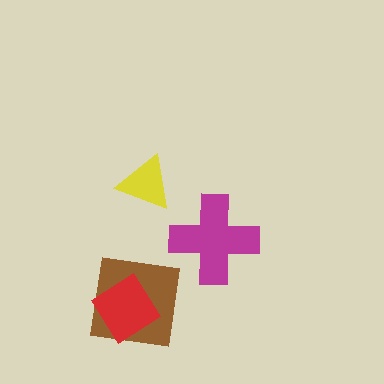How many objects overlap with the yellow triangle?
0 objects overlap with the yellow triangle.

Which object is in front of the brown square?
The red diamond is in front of the brown square.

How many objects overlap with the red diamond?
1 object overlaps with the red diamond.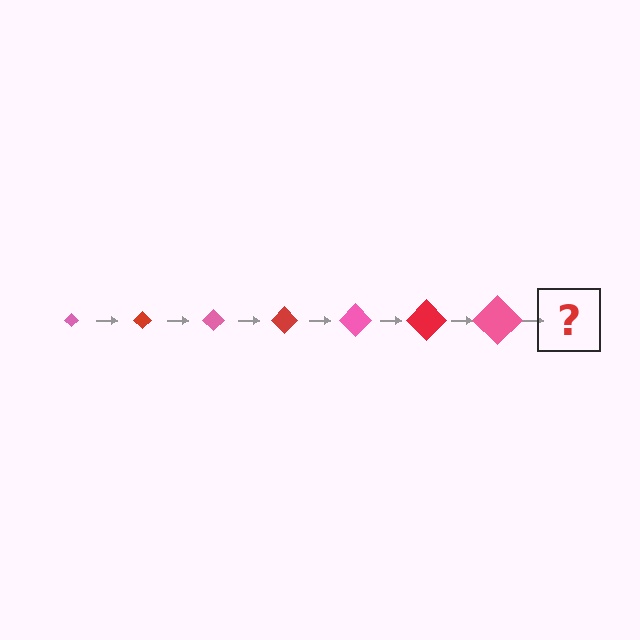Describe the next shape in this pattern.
It should be a red diamond, larger than the previous one.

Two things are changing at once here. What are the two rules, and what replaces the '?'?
The two rules are that the diamond grows larger each step and the color cycles through pink and red. The '?' should be a red diamond, larger than the previous one.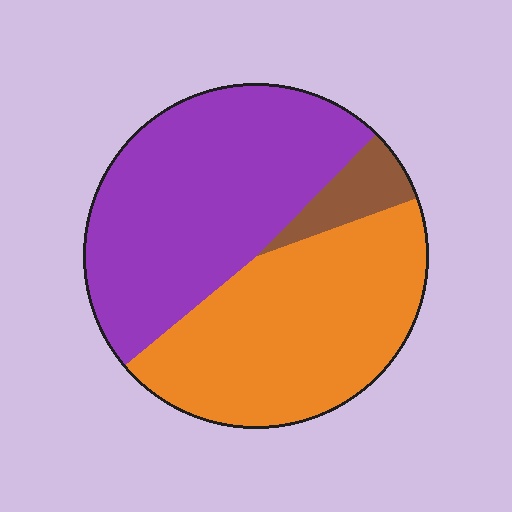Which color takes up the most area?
Purple, at roughly 50%.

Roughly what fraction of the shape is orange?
Orange covers 44% of the shape.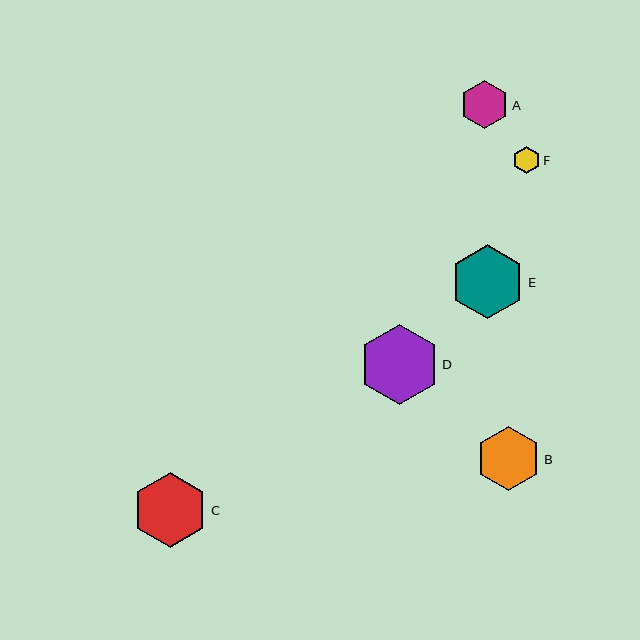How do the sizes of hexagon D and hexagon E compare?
Hexagon D and hexagon E are approximately the same size.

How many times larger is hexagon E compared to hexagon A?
Hexagon E is approximately 1.5 times the size of hexagon A.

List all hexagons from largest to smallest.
From largest to smallest: D, C, E, B, A, F.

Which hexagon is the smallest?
Hexagon F is the smallest with a size of approximately 27 pixels.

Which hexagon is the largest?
Hexagon D is the largest with a size of approximately 80 pixels.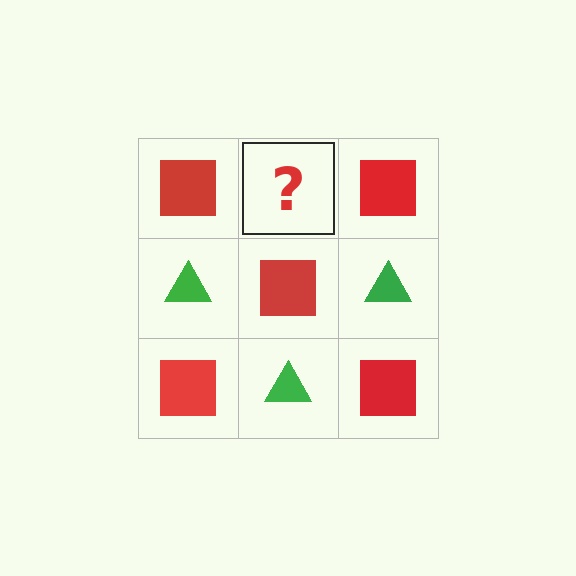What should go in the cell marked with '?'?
The missing cell should contain a green triangle.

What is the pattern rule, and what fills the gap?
The rule is that it alternates red square and green triangle in a checkerboard pattern. The gap should be filled with a green triangle.